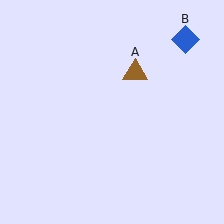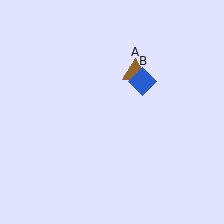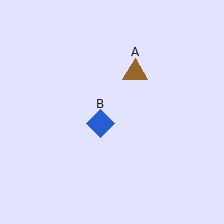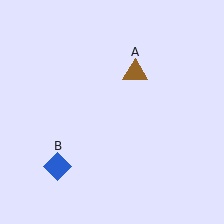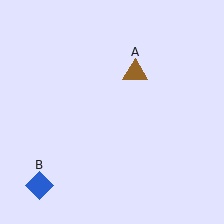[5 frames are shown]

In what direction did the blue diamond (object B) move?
The blue diamond (object B) moved down and to the left.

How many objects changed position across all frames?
1 object changed position: blue diamond (object B).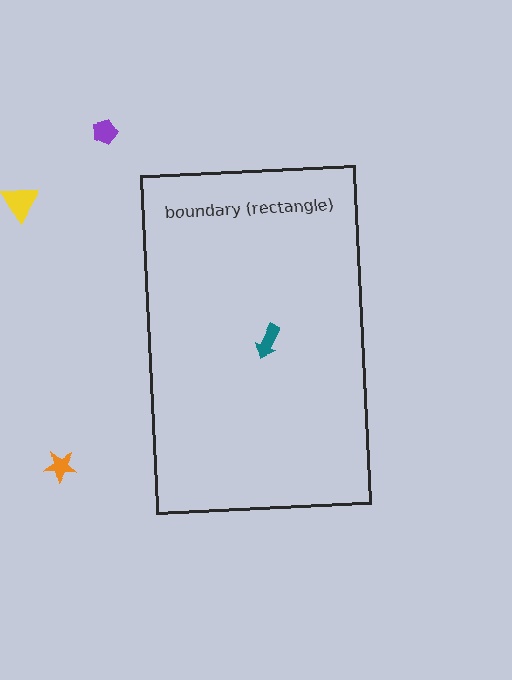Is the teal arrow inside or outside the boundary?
Inside.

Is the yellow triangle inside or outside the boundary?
Outside.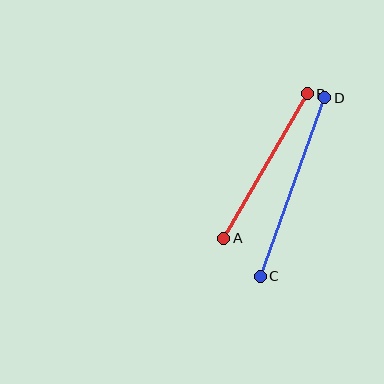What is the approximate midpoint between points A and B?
The midpoint is at approximately (265, 166) pixels.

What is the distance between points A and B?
The distance is approximately 167 pixels.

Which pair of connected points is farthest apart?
Points C and D are farthest apart.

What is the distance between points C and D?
The distance is approximately 190 pixels.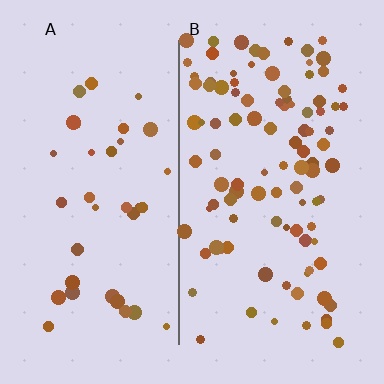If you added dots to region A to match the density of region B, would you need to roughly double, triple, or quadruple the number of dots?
Approximately triple.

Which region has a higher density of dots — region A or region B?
B (the right).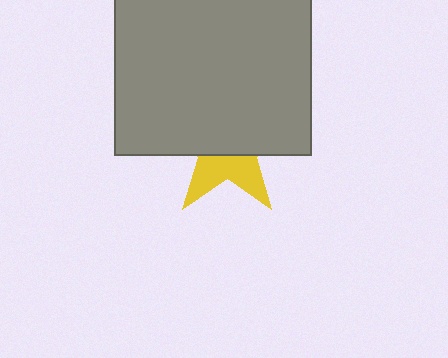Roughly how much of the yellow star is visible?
A small part of it is visible (roughly 38%).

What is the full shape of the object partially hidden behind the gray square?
The partially hidden object is a yellow star.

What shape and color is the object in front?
The object in front is a gray square.